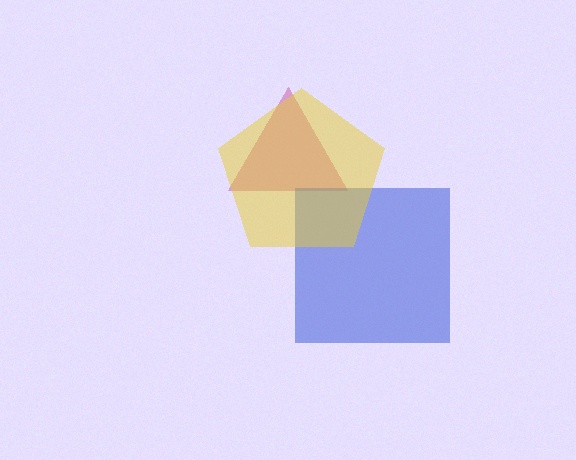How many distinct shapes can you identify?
There are 3 distinct shapes: a magenta triangle, a blue square, a yellow pentagon.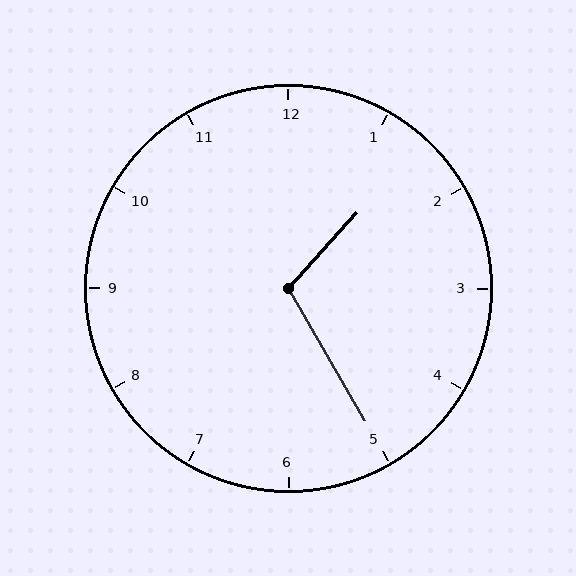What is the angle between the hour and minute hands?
Approximately 108 degrees.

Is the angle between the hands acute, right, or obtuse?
It is obtuse.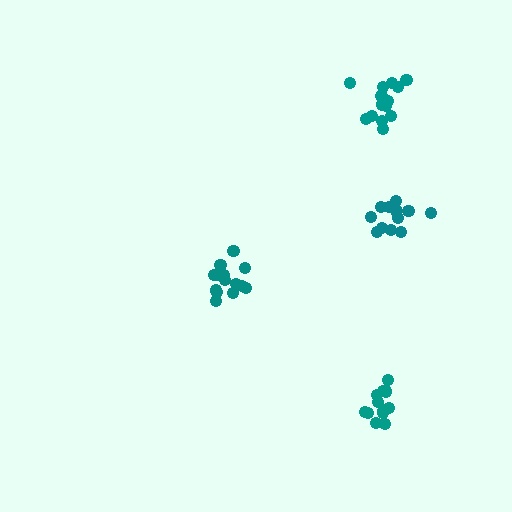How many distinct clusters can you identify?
There are 4 distinct clusters.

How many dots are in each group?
Group 1: 16 dots, Group 2: 13 dots, Group 3: 14 dots, Group 4: 16 dots (59 total).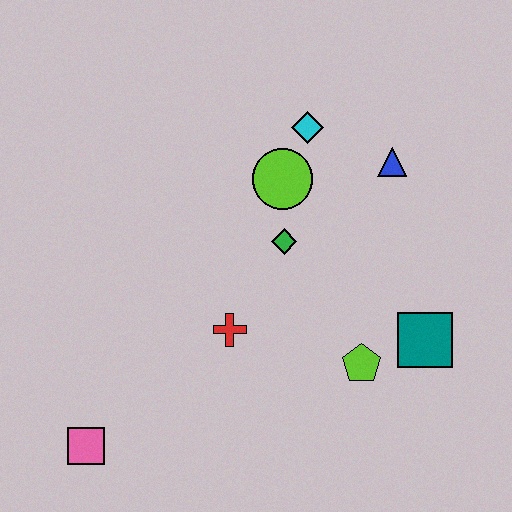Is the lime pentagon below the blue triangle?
Yes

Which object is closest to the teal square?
The lime pentagon is closest to the teal square.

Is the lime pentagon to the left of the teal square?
Yes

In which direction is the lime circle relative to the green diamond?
The lime circle is above the green diamond.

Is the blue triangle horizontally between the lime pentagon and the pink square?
No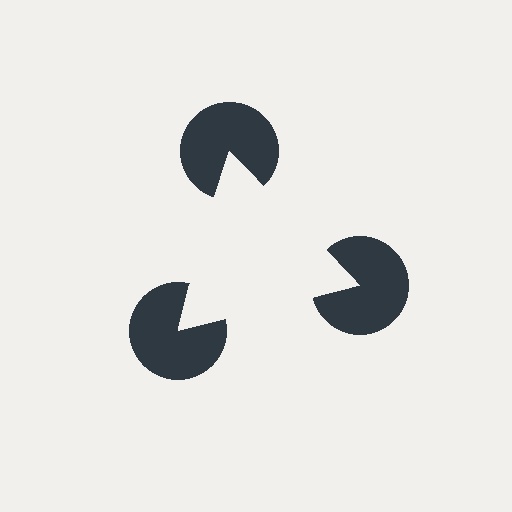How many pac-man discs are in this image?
There are 3 — one at each vertex of the illusory triangle.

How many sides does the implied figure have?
3 sides.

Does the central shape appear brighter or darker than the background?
It typically appears slightly brighter than the background, even though no actual brightness change is drawn.